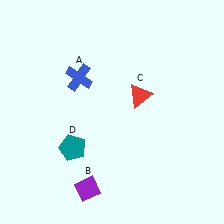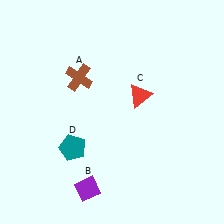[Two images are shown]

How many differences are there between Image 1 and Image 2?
There is 1 difference between the two images.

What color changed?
The cross (A) changed from blue in Image 1 to brown in Image 2.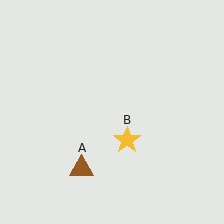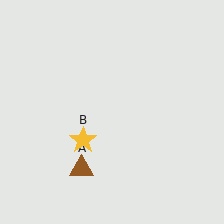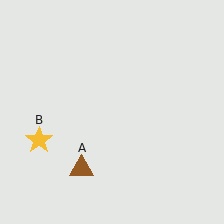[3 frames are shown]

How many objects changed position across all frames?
1 object changed position: yellow star (object B).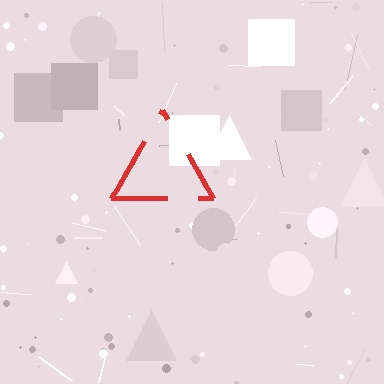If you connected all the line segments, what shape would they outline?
They would outline a triangle.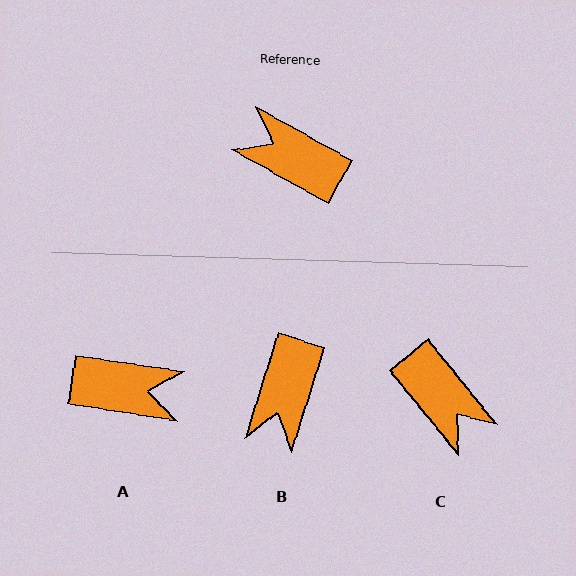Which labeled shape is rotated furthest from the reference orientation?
A, about 159 degrees away.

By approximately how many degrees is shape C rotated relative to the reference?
Approximately 158 degrees counter-clockwise.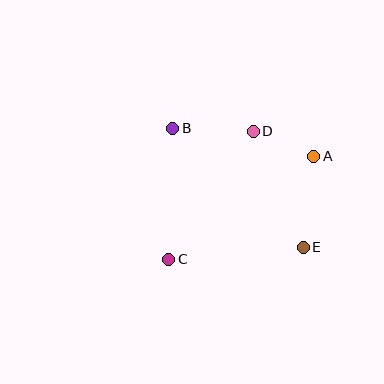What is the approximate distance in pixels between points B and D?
The distance between B and D is approximately 81 pixels.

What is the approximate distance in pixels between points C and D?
The distance between C and D is approximately 154 pixels.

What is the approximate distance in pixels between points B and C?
The distance between B and C is approximately 131 pixels.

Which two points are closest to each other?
Points A and D are closest to each other.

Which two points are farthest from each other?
Points A and C are farthest from each other.